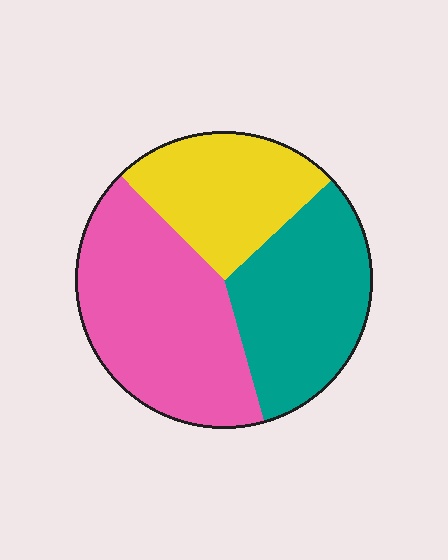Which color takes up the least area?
Yellow, at roughly 25%.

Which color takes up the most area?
Pink, at roughly 40%.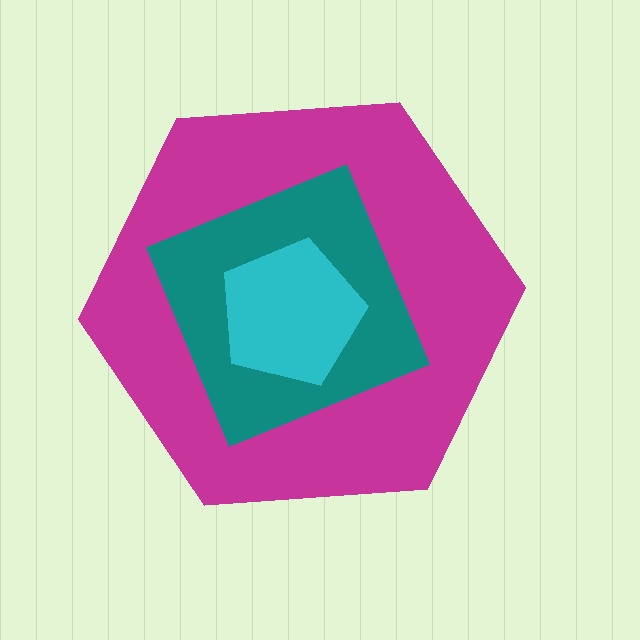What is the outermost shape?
The magenta hexagon.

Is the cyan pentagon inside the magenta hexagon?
Yes.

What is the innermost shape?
The cyan pentagon.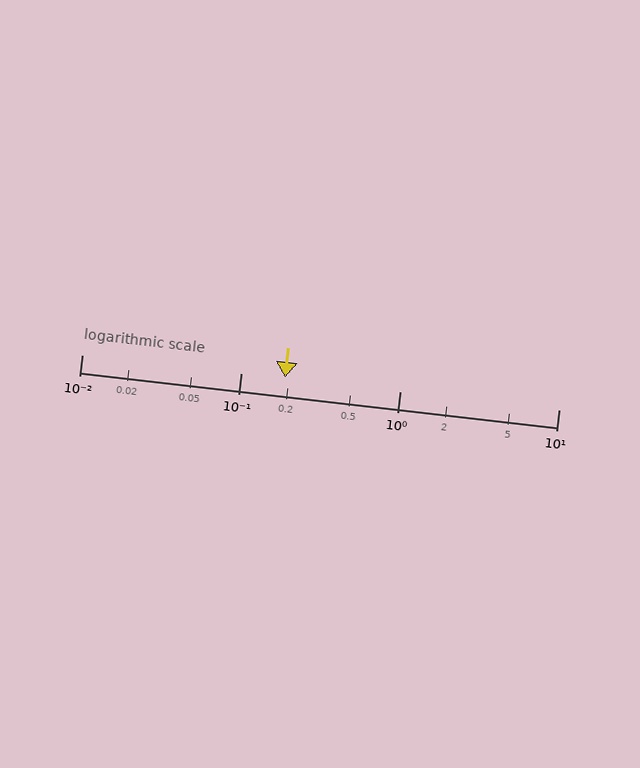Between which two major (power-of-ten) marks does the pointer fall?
The pointer is between 0.1 and 1.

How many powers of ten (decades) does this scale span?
The scale spans 3 decades, from 0.01 to 10.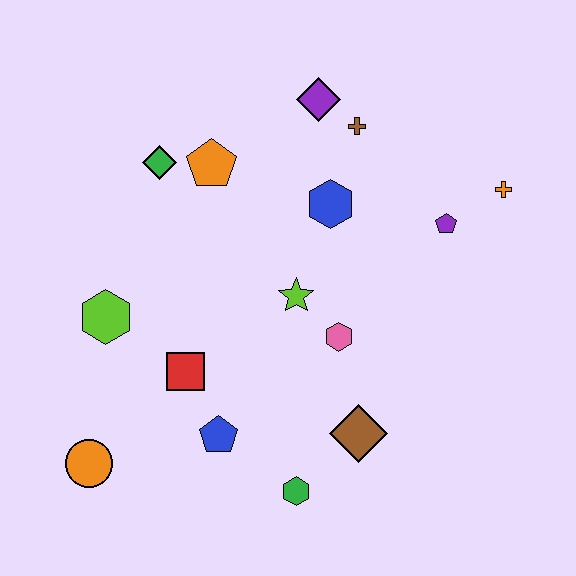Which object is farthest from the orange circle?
The orange cross is farthest from the orange circle.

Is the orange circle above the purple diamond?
No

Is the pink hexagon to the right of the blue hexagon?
Yes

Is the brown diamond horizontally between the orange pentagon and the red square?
No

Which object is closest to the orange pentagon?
The green diamond is closest to the orange pentagon.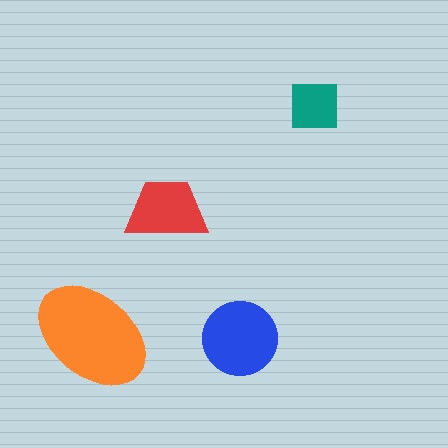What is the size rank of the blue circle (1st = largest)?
2nd.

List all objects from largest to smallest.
The orange ellipse, the blue circle, the red trapezoid, the teal square.